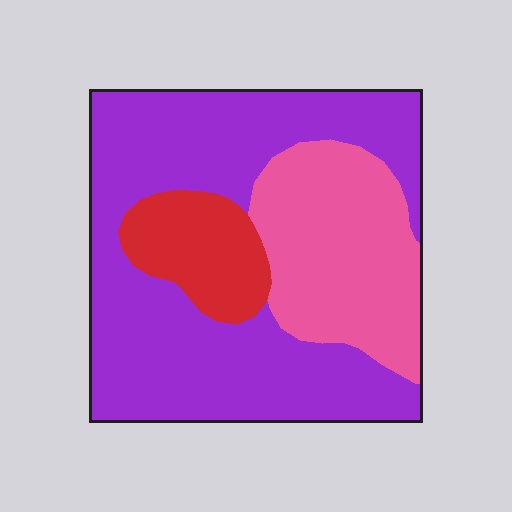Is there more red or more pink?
Pink.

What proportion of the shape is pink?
Pink covers about 25% of the shape.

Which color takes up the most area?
Purple, at roughly 60%.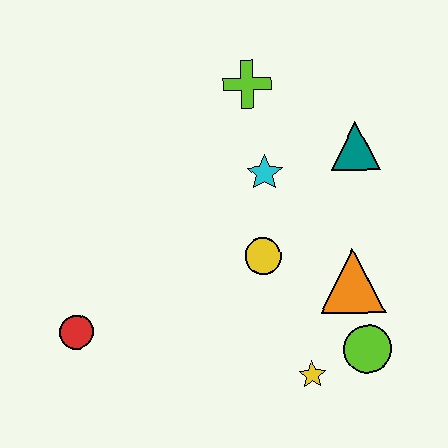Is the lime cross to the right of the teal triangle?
No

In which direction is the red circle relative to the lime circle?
The red circle is to the left of the lime circle.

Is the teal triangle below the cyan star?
No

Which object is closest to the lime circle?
The yellow star is closest to the lime circle.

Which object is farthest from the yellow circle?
The red circle is farthest from the yellow circle.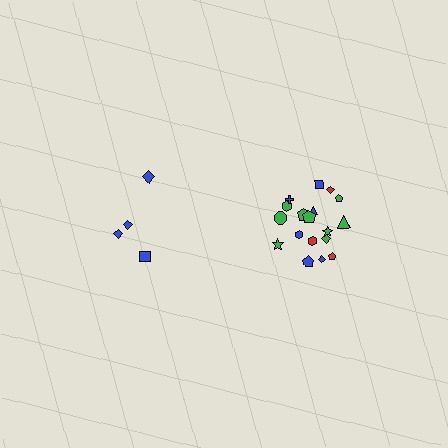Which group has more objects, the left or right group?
The right group.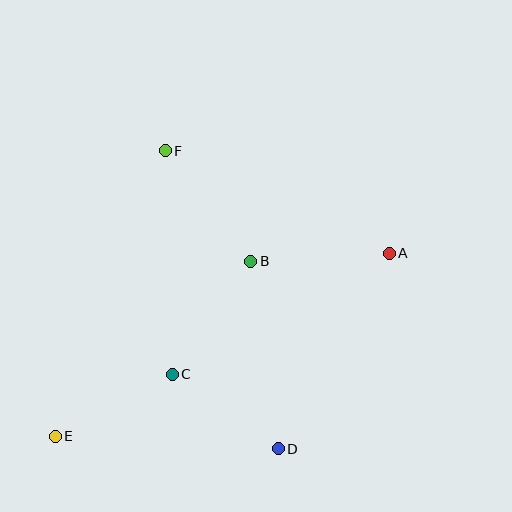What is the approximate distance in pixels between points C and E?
The distance between C and E is approximately 133 pixels.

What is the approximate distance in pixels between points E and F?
The distance between E and F is approximately 306 pixels.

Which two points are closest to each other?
Points C and D are closest to each other.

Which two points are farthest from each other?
Points A and E are farthest from each other.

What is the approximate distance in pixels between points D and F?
The distance between D and F is approximately 318 pixels.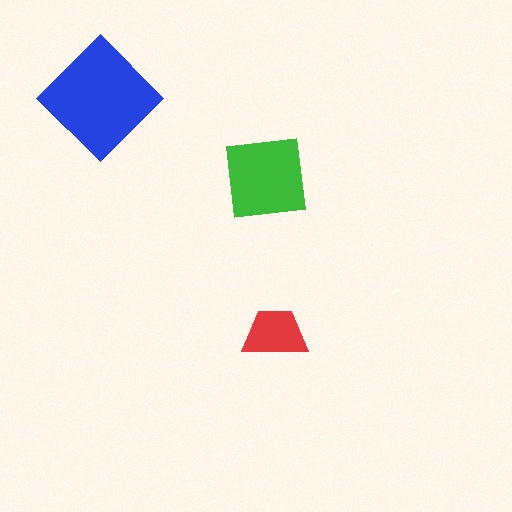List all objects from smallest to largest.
The red trapezoid, the green square, the blue diamond.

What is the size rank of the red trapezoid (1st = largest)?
3rd.